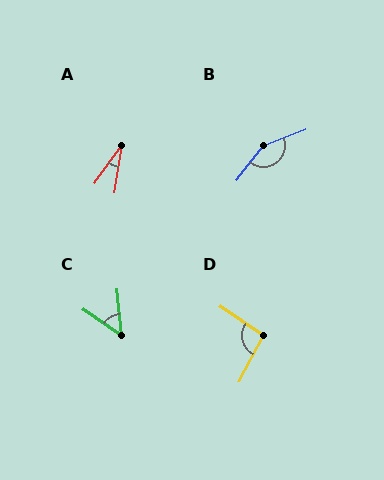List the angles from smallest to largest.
A (27°), C (49°), D (96°), B (149°).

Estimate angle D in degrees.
Approximately 96 degrees.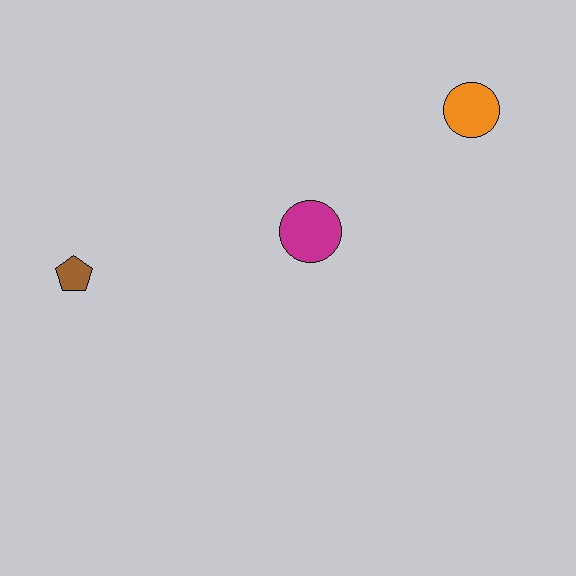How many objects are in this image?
There are 3 objects.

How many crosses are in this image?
There are no crosses.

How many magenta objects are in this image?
There is 1 magenta object.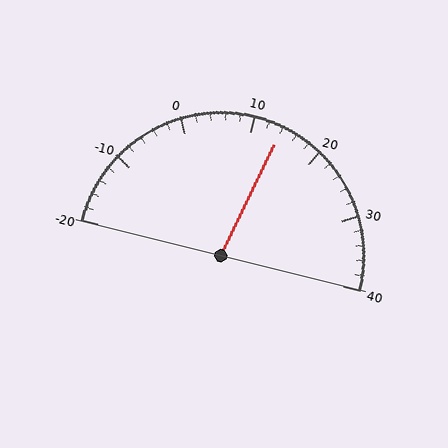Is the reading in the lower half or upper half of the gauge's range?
The reading is in the upper half of the range (-20 to 40).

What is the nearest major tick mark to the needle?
The nearest major tick mark is 10.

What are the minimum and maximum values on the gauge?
The gauge ranges from -20 to 40.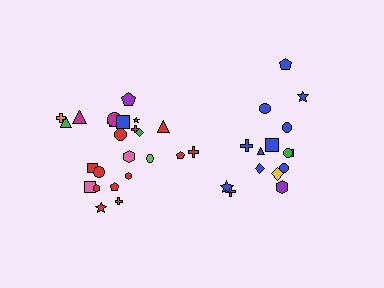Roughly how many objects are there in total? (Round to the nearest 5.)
Roughly 40 objects in total.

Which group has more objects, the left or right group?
The left group.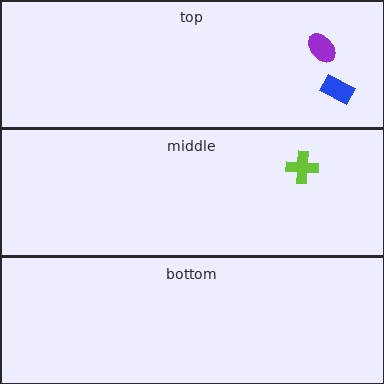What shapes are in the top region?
The blue rectangle, the purple ellipse.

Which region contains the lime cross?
The middle region.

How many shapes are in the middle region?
1.